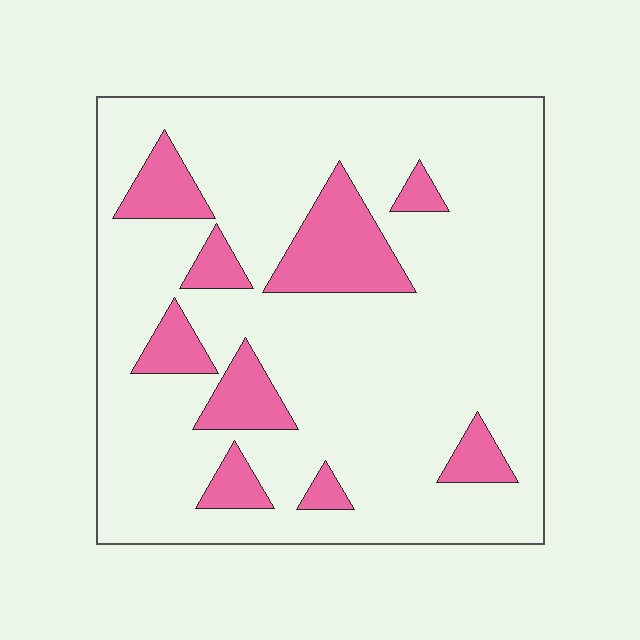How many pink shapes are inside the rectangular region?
9.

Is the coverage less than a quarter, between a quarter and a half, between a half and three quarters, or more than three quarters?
Less than a quarter.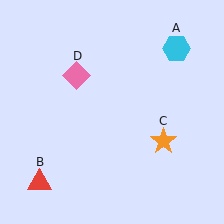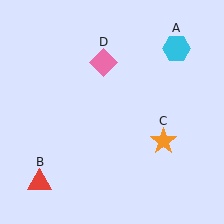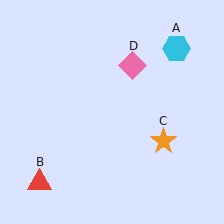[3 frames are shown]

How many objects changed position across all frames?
1 object changed position: pink diamond (object D).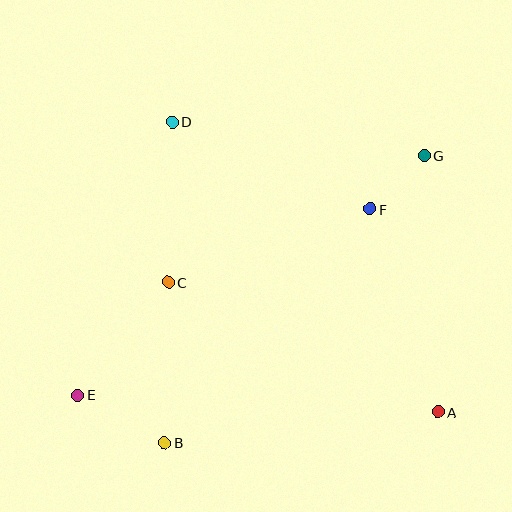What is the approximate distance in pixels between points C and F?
The distance between C and F is approximately 214 pixels.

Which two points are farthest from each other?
Points E and G are farthest from each other.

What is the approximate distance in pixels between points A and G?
The distance between A and G is approximately 257 pixels.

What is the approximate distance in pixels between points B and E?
The distance between B and E is approximately 99 pixels.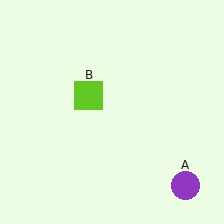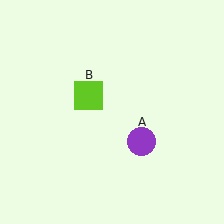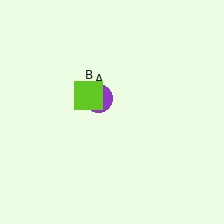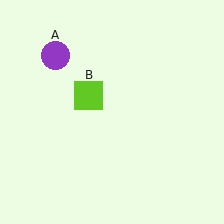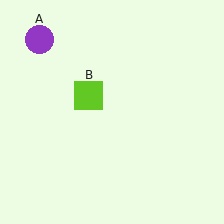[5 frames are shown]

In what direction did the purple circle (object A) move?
The purple circle (object A) moved up and to the left.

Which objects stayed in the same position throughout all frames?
Lime square (object B) remained stationary.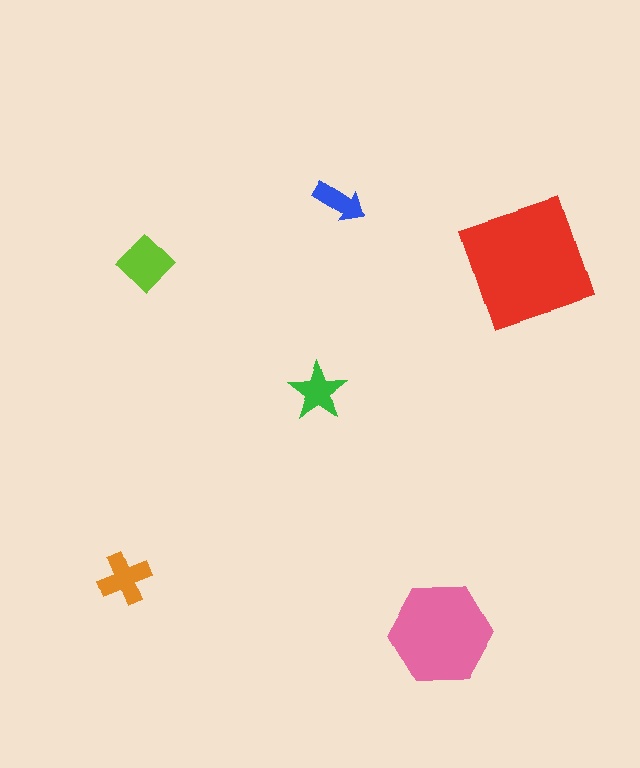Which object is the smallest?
The blue arrow.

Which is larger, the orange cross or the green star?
The orange cross.